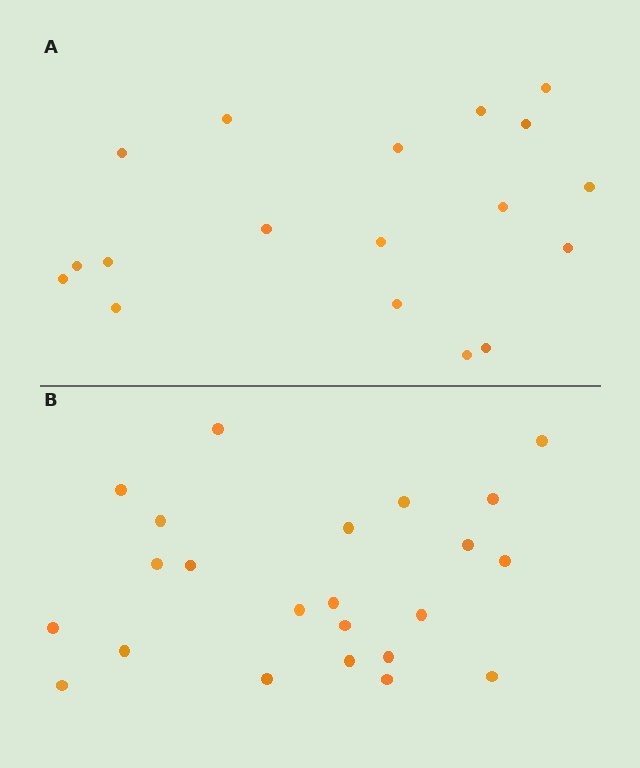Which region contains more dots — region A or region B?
Region B (the bottom region) has more dots.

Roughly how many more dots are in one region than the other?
Region B has about 5 more dots than region A.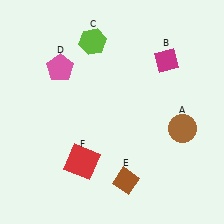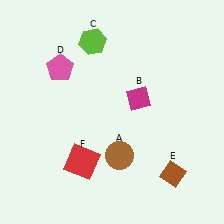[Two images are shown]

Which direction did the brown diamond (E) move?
The brown diamond (E) moved right.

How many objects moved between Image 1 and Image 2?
3 objects moved between the two images.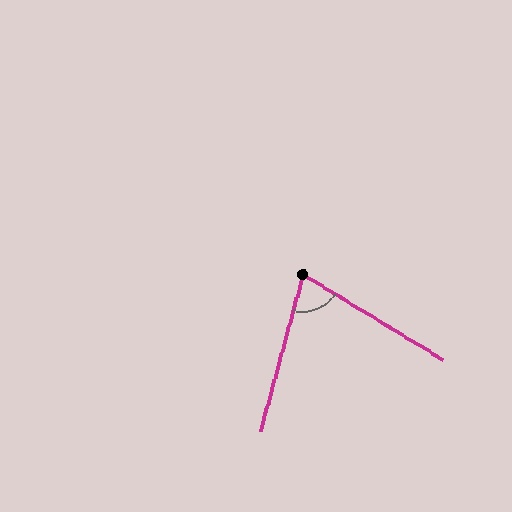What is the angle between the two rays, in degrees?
Approximately 74 degrees.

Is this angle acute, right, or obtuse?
It is acute.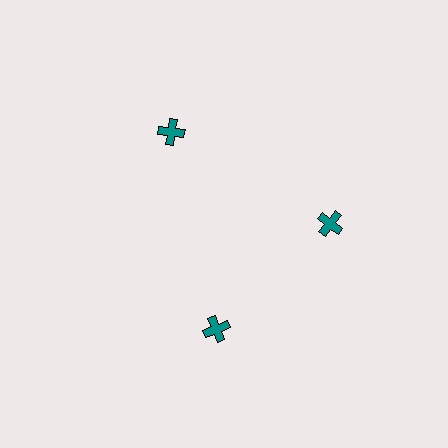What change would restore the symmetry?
The symmetry would be restored by rotating it back into even spacing with its neighbors so that all 3 crosses sit at equal angles and equal distance from the center.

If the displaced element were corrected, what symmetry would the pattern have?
It would have 3-fold rotational symmetry — the pattern would map onto itself every 120 degrees.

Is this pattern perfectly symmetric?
No. The 3 teal crosses are arranged in a ring, but one element near the 7 o'clock position is rotated out of alignment along the ring, breaking the 3-fold rotational symmetry.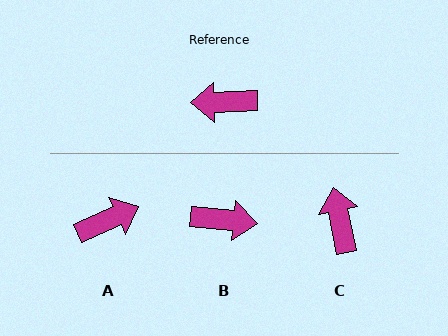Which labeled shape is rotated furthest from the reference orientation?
B, about 173 degrees away.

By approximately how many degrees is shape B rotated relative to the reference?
Approximately 173 degrees counter-clockwise.